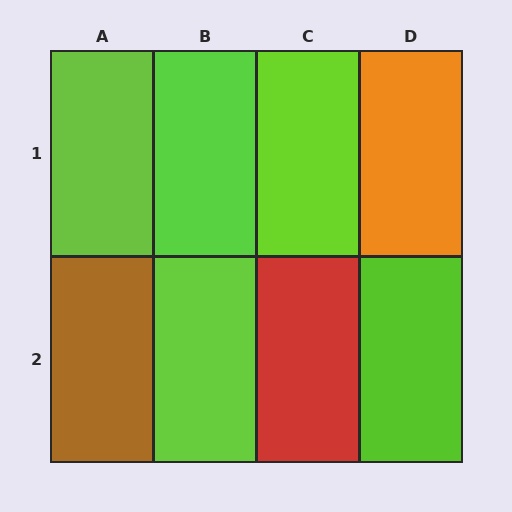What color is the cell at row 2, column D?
Lime.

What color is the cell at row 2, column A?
Brown.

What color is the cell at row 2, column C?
Red.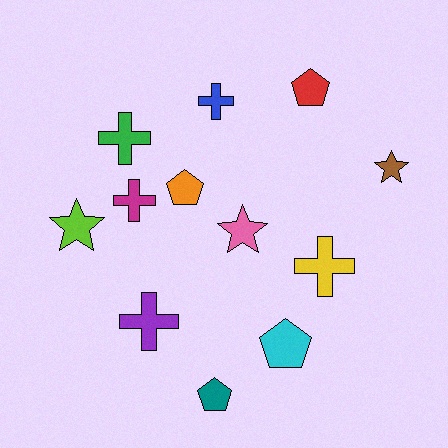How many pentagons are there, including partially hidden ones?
There are 4 pentagons.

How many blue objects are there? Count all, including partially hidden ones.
There is 1 blue object.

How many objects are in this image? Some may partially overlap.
There are 12 objects.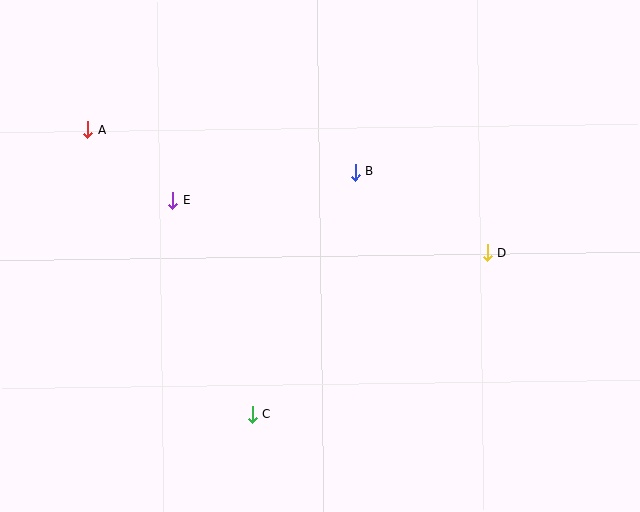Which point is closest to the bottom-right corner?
Point D is closest to the bottom-right corner.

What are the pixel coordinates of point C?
Point C is at (252, 414).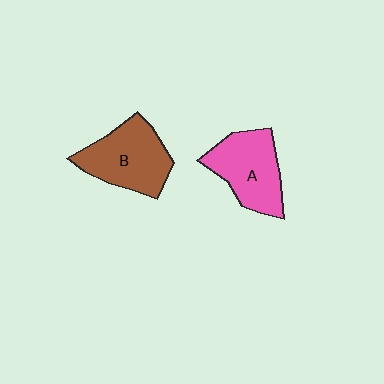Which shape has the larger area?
Shape B (brown).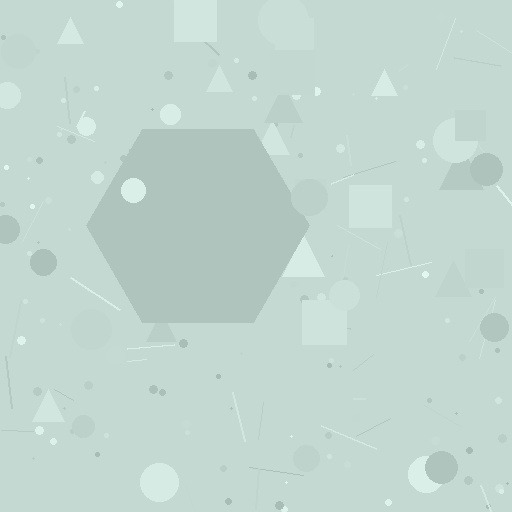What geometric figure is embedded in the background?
A hexagon is embedded in the background.